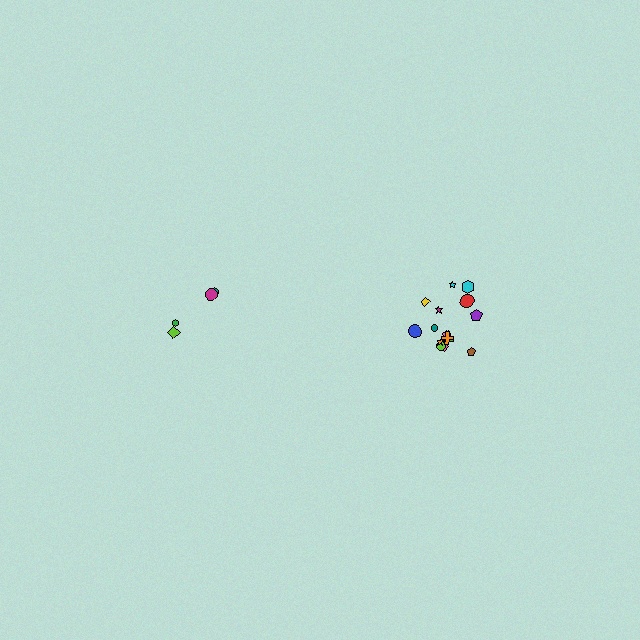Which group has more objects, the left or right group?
The right group.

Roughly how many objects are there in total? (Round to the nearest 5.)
Roughly 20 objects in total.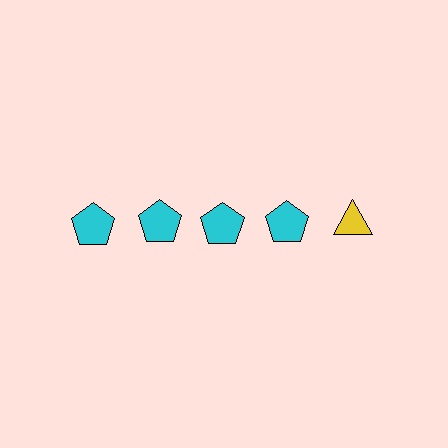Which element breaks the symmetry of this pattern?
The yellow triangle in the top row, rightmost column breaks the symmetry. All other shapes are cyan pentagons.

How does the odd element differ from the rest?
It differs in both color (yellow instead of cyan) and shape (triangle instead of pentagon).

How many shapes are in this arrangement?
There are 5 shapes arranged in a grid pattern.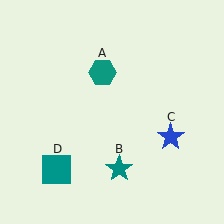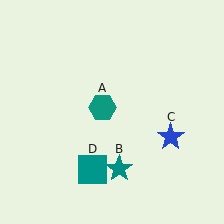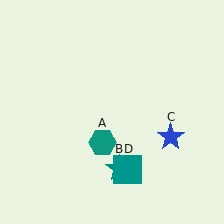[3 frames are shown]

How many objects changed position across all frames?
2 objects changed position: teal hexagon (object A), teal square (object D).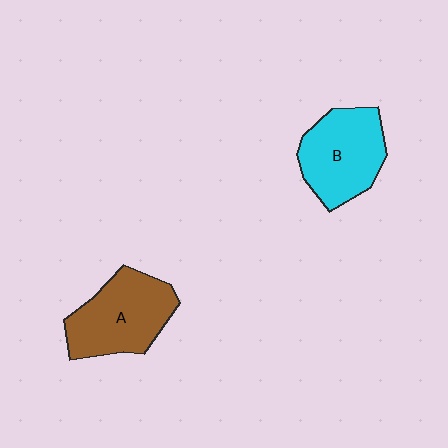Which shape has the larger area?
Shape A (brown).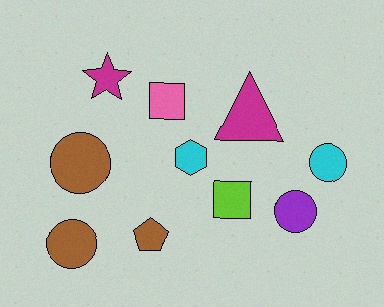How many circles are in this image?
There are 4 circles.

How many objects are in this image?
There are 10 objects.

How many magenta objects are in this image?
There are 2 magenta objects.